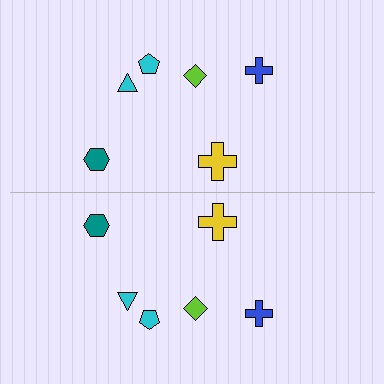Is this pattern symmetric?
Yes, this pattern has bilateral (reflection) symmetry.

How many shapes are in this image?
There are 12 shapes in this image.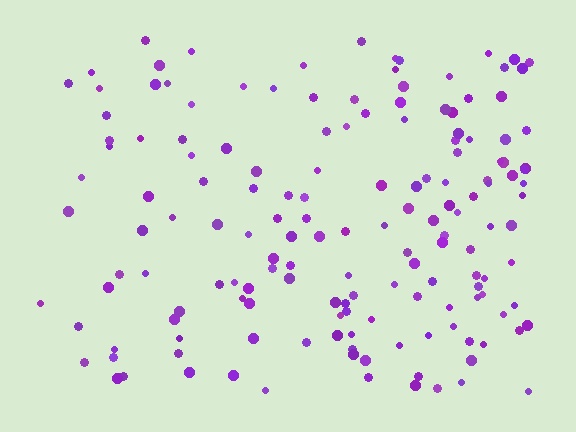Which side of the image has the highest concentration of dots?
The right.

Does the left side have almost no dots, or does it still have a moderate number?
Still a moderate number, just noticeably fewer than the right.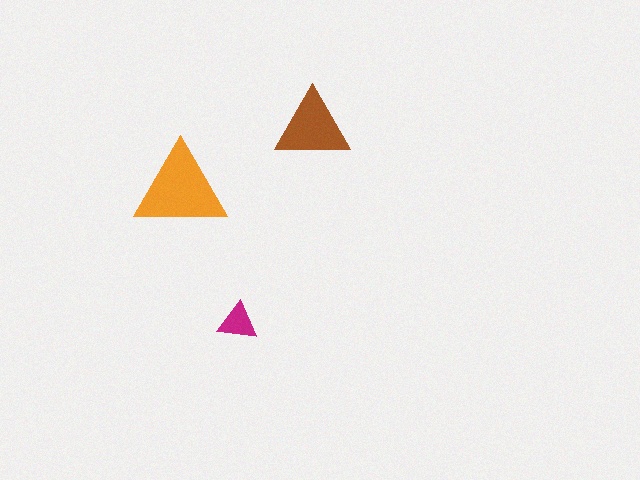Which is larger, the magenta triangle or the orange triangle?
The orange one.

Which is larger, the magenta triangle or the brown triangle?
The brown one.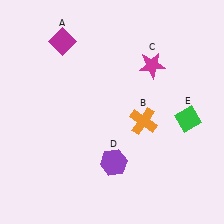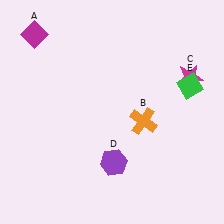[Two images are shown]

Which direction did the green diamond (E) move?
The green diamond (E) moved up.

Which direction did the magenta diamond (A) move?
The magenta diamond (A) moved left.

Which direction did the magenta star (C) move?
The magenta star (C) moved right.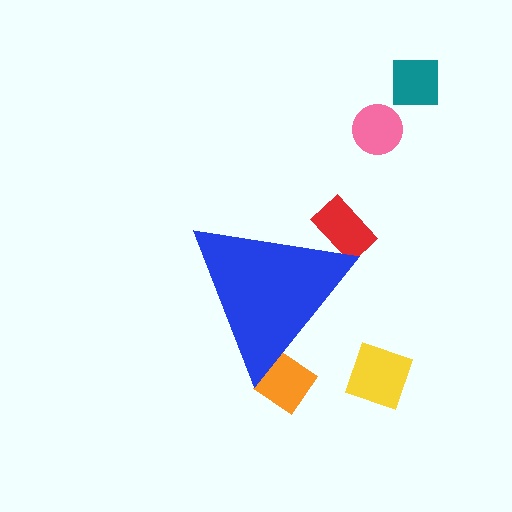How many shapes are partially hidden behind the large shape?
2 shapes are partially hidden.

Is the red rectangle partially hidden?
Yes, the red rectangle is partially hidden behind the blue triangle.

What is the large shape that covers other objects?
A blue triangle.